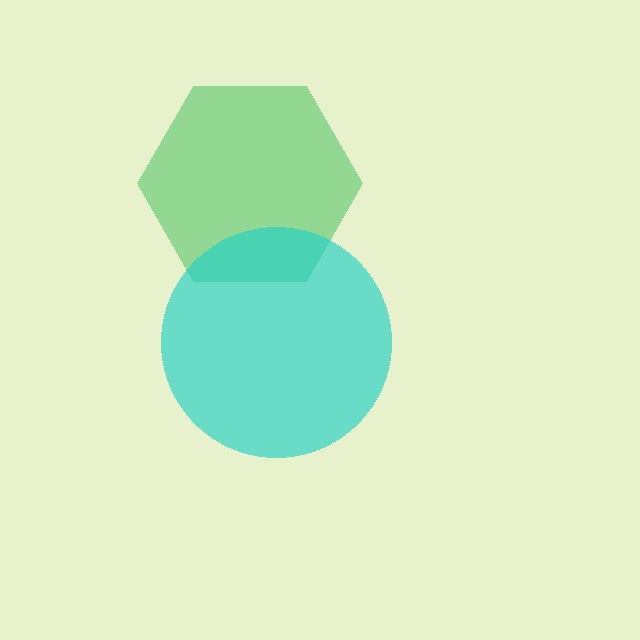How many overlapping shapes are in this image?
There are 2 overlapping shapes in the image.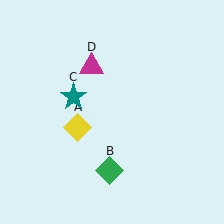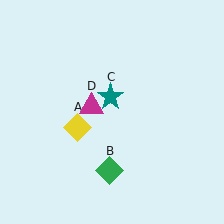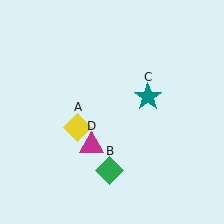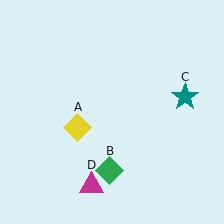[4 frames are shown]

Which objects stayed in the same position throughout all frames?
Yellow diamond (object A) and green diamond (object B) remained stationary.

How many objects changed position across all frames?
2 objects changed position: teal star (object C), magenta triangle (object D).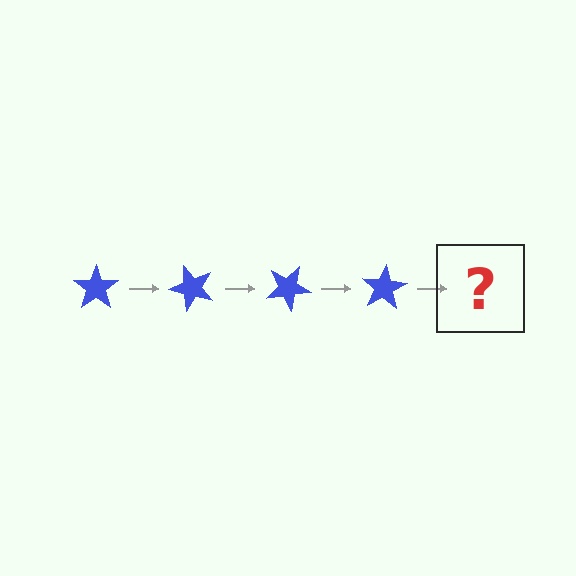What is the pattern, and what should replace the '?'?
The pattern is that the star rotates 50 degrees each step. The '?' should be a blue star rotated 200 degrees.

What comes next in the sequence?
The next element should be a blue star rotated 200 degrees.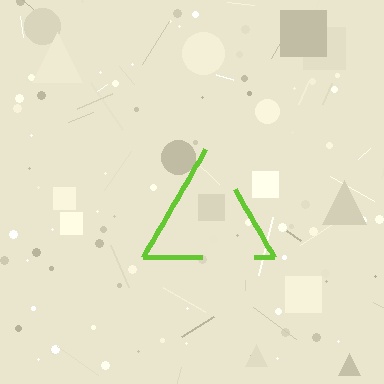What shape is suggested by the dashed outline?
The dashed outline suggests a triangle.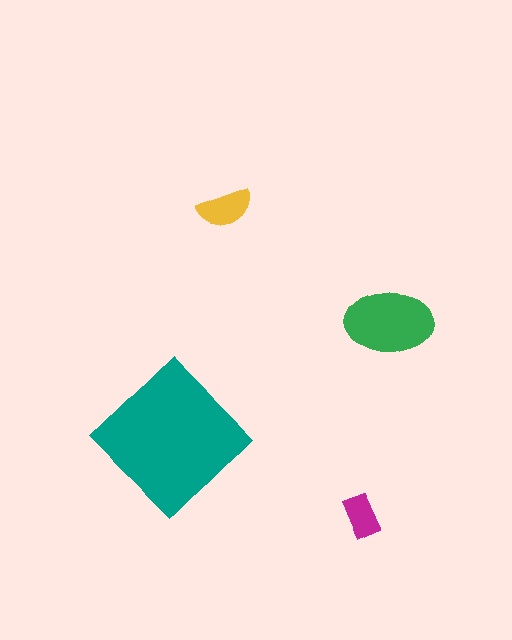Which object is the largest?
The teal diamond.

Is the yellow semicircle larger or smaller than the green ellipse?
Smaller.